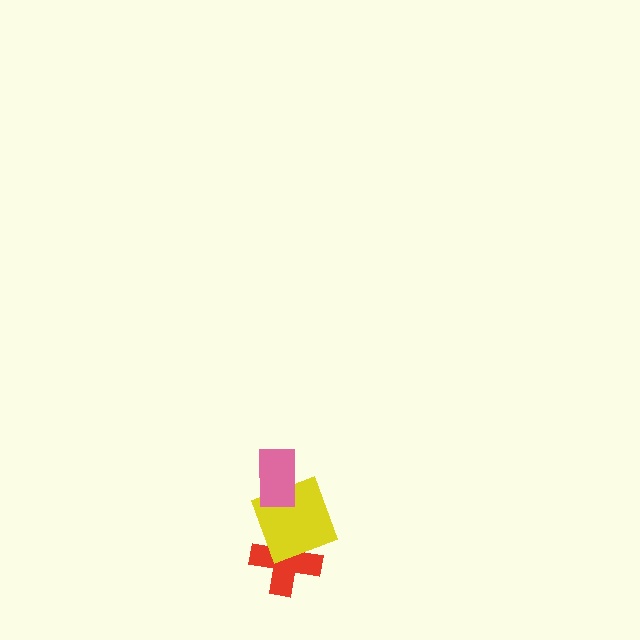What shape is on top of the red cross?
The yellow square is on top of the red cross.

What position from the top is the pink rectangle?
The pink rectangle is 1st from the top.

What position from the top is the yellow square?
The yellow square is 2nd from the top.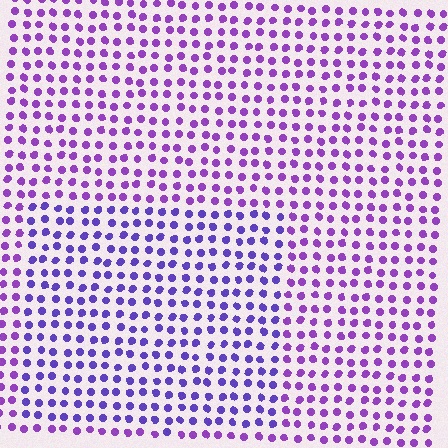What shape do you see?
I see a rectangle.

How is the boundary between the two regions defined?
The boundary is defined purely by a slight shift in hue (about 26 degrees). Spacing, size, and orientation are identical on both sides.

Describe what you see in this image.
The image is filled with small purple elements in a uniform arrangement. A rectangle-shaped region is visible where the elements are tinted to a slightly different hue, forming a subtle color boundary.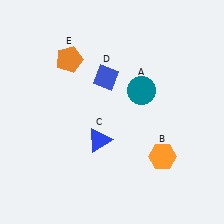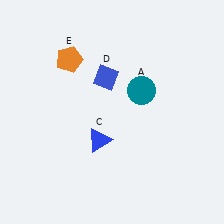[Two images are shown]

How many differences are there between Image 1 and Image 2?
There is 1 difference between the two images.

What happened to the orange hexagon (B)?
The orange hexagon (B) was removed in Image 2. It was in the bottom-right area of Image 1.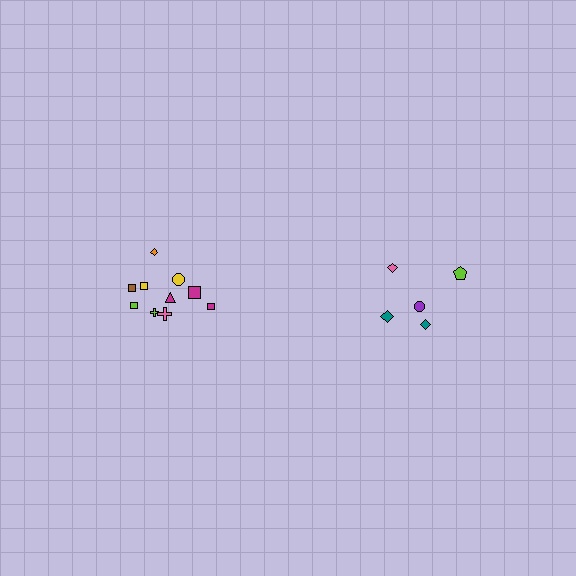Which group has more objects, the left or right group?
The left group.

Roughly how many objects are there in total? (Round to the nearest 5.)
Roughly 15 objects in total.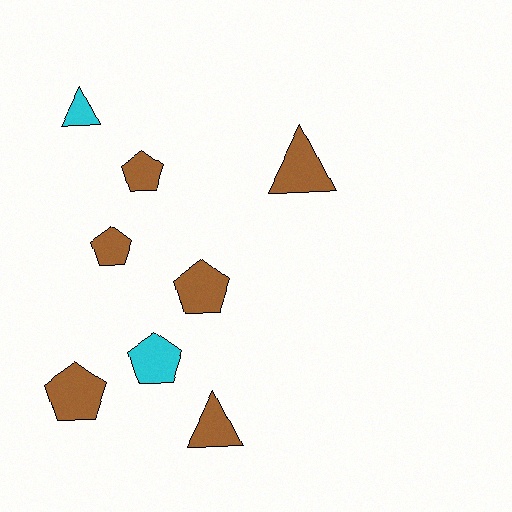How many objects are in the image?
There are 8 objects.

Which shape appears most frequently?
Pentagon, with 5 objects.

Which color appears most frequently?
Brown, with 6 objects.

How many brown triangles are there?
There are 2 brown triangles.